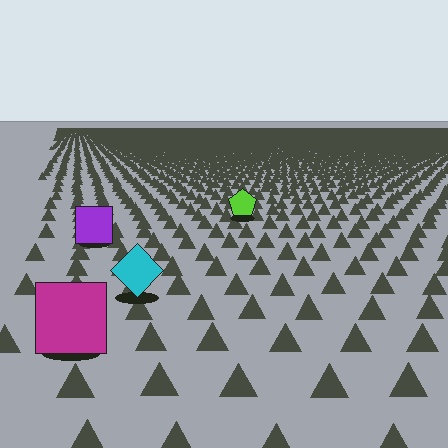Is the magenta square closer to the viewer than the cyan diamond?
Yes. The magenta square is closer — you can tell from the texture gradient: the ground texture is coarser near it.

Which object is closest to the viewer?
The magenta square is closest. The texture marks near it are larger and more spread out.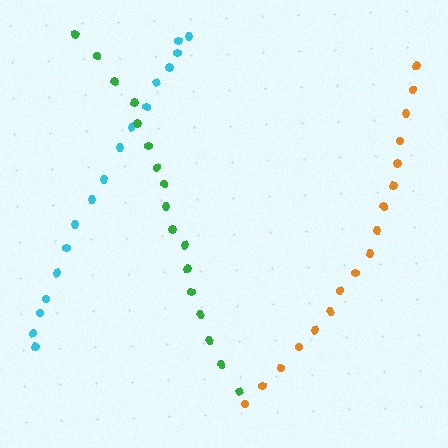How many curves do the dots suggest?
There are 3 distinct paths.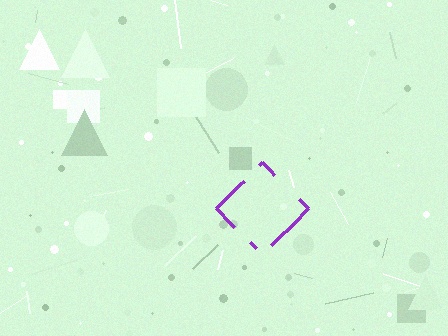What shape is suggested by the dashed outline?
The dashed outline suggests a diamond.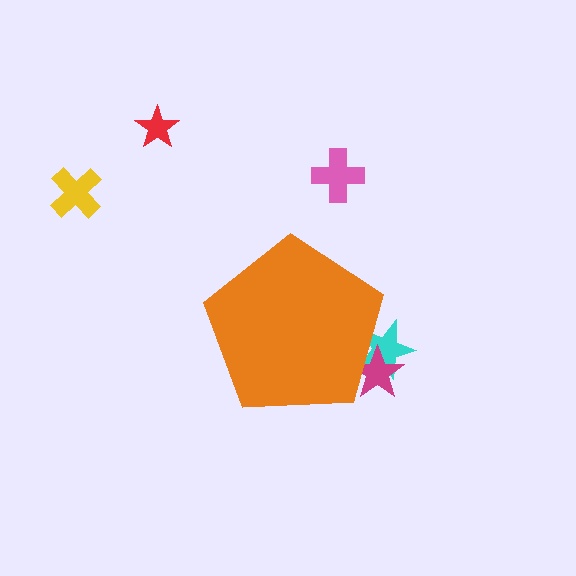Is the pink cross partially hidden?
No, the pink cross is fully visible.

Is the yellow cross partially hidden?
No, the yellow cross is fully visible.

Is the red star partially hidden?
No, the red star is fully visible.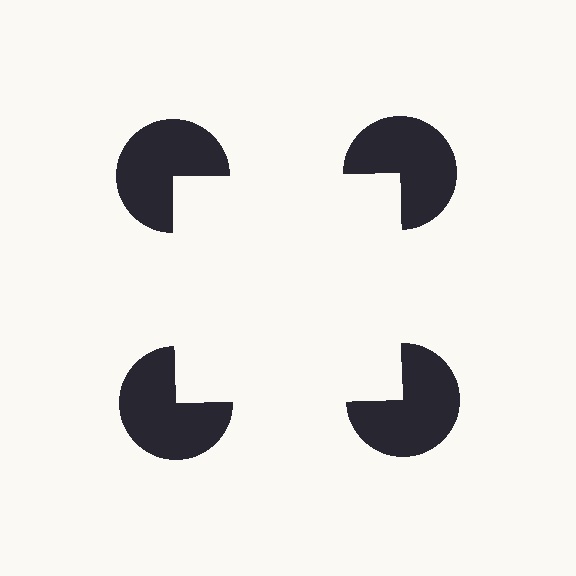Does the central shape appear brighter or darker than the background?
It typically appears slightly brighter than the background, even though no actual brightness change is drawn.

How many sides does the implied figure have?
4 sides.